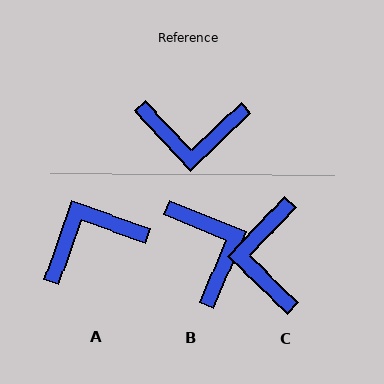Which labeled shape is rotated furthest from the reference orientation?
A, about 152 degrees away.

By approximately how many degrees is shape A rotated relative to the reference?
Approximately 152 degrees clockwise.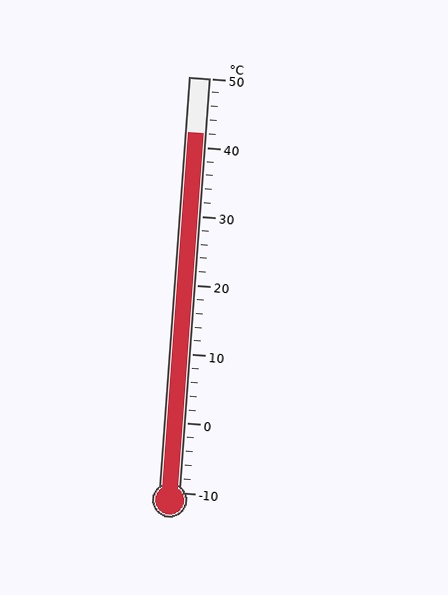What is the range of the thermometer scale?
The thermometer scale ranges from -10°C to 50°C.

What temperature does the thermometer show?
The thermometer shows approximately 42°C.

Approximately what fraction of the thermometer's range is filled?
The thermometer is filled to approximately 85% of its range.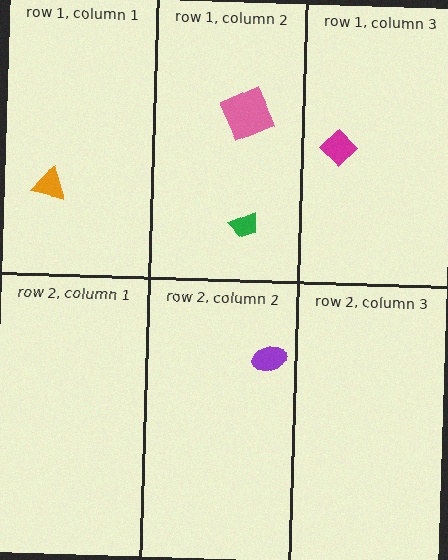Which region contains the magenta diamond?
The row 1, column 3 region.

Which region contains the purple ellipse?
The row 2, column 2 region.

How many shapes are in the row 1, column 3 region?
1.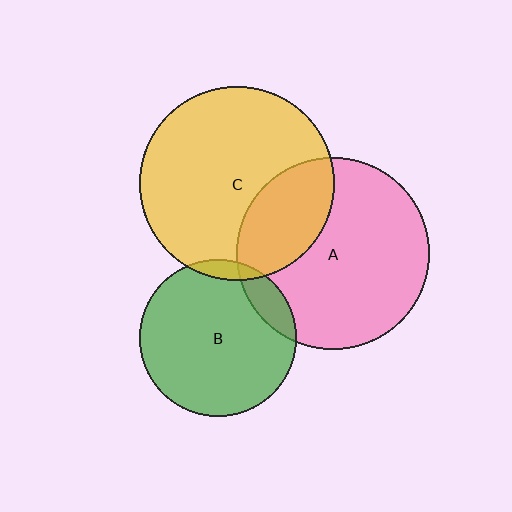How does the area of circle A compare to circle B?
Approximately 1.5 times.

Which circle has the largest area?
Circle C (yellow).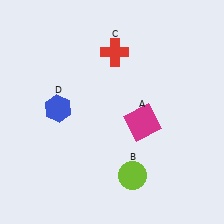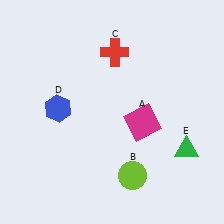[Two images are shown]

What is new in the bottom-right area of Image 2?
A green triangle (E) was added in the bottom-right area of Image 2.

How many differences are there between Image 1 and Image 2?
There is 1 difference between the two images.